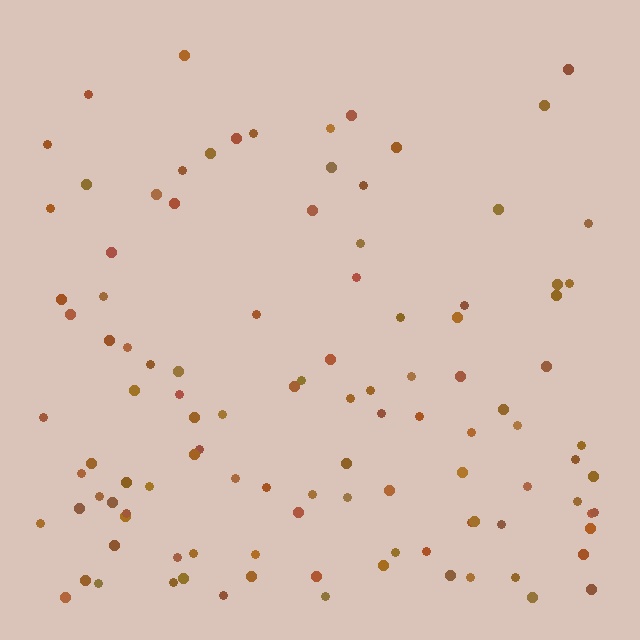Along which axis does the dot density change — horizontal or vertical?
Vertical.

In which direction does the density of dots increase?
From top to bottom, with the bottom side densest.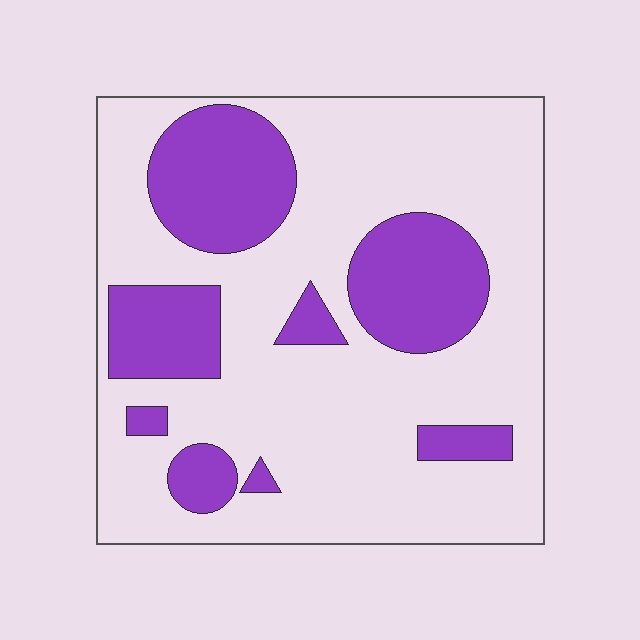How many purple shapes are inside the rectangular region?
8.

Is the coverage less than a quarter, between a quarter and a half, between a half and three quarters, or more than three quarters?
Between a quarter and a half.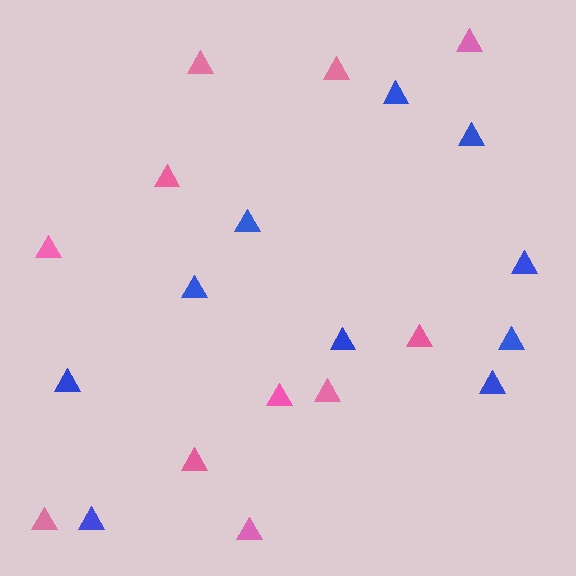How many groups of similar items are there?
There are 2 groups: one group of pink triangles (11) and one group of blue triangles (10).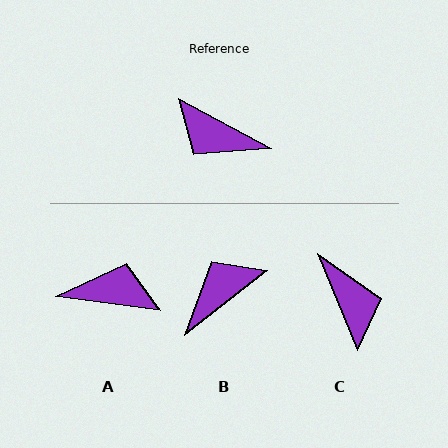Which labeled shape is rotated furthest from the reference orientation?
A, about 159 degrees away.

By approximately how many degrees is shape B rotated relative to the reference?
Approximately 114 degrees clockwise.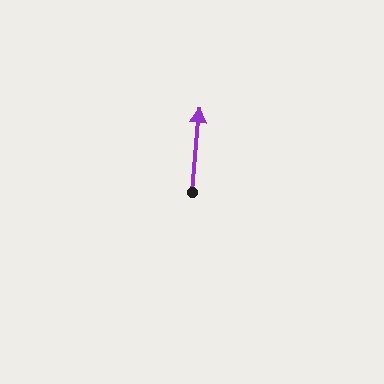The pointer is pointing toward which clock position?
Roughly 12 o'clock.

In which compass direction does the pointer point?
North.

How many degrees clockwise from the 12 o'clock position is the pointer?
Approximately 5 degrees.